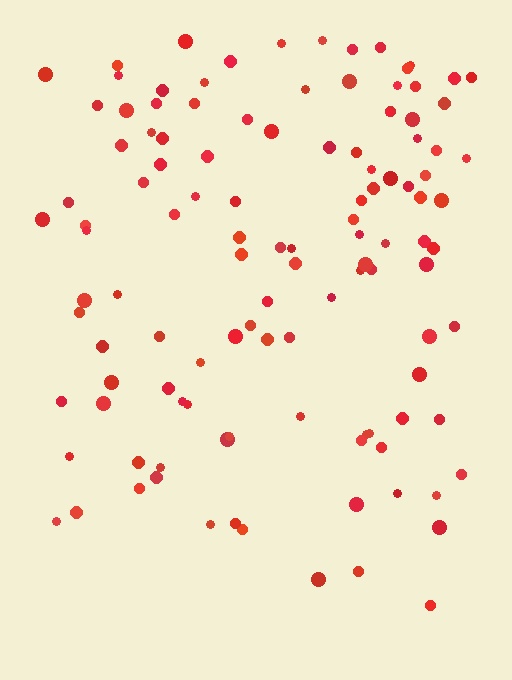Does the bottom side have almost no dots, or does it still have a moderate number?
Still a moderate number, just noticeably fewer than the top.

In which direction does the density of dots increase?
From bottom to top, with the top side densest.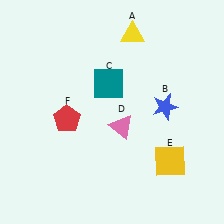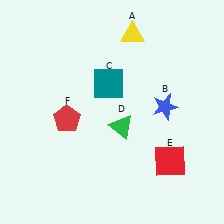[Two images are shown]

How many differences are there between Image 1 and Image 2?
There are 2 differences between the two images.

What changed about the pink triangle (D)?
In Image 1, D is pink. In Image 2, it changed to green.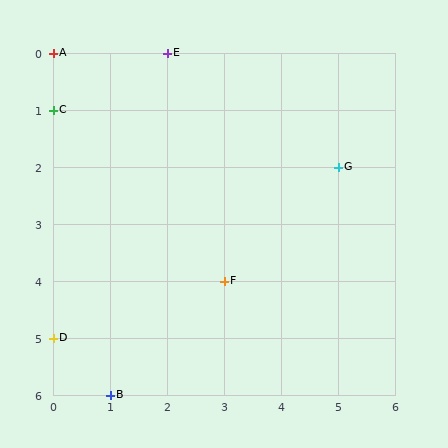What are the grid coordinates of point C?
Point C is at grid coordinates (0, 1).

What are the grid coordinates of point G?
Point G is at grid coordinates (5, 2).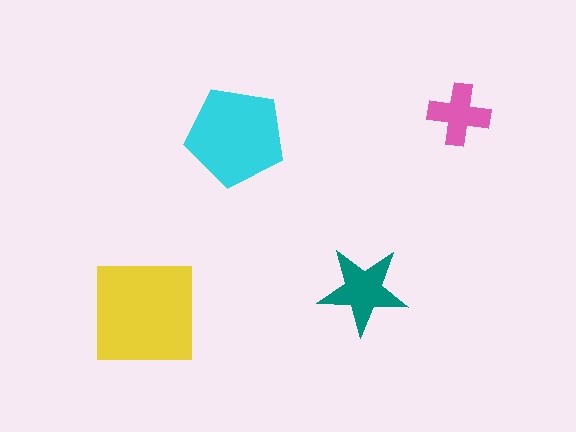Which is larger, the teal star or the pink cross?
The teal star.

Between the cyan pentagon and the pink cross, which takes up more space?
The cyan pentagon.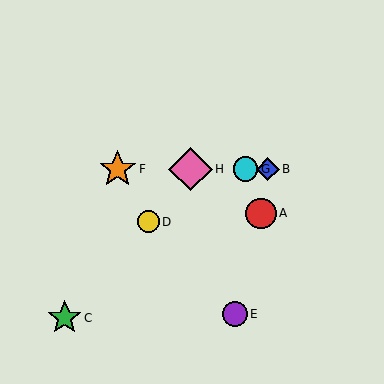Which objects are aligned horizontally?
Objects B, F, G, H are aligned horizontally.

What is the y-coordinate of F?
Object F is at y≈169.